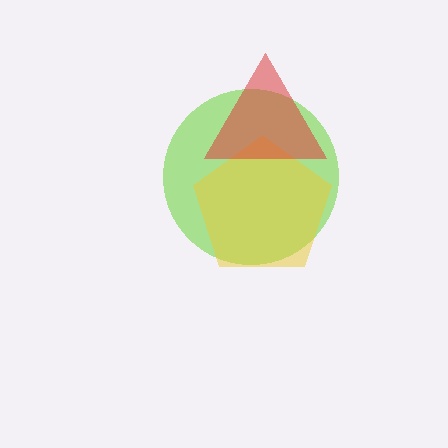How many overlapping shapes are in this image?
There are 3 overlapping shapes in the image.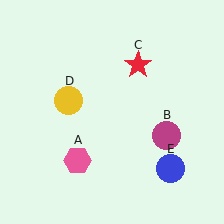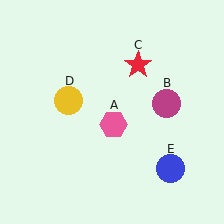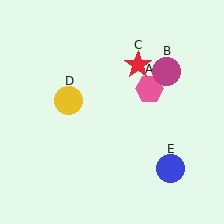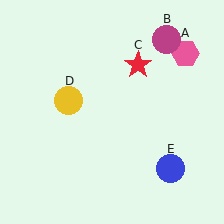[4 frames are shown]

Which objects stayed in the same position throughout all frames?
Red star (object C) and yellow circle (object D) and blue circle (object E) remained stationary.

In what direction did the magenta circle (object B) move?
The magenta circle (object B) moved up.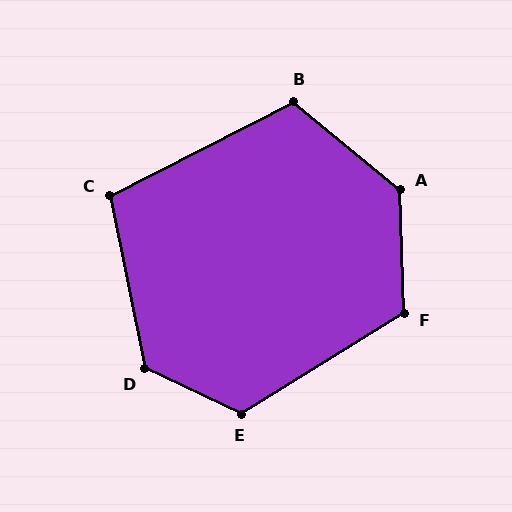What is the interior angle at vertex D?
Approximately 126 degrees (obtuse).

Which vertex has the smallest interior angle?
C, at approximately 106 degrees.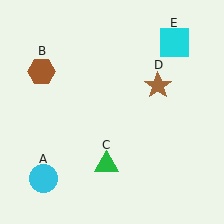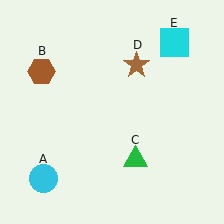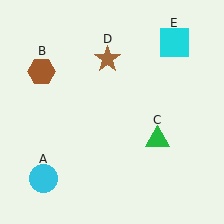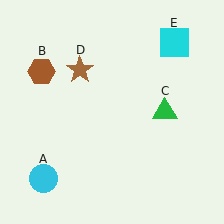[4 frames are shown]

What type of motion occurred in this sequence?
The green triangle (object C), brown star (object D) rotated counterclockwise around the center of the scene.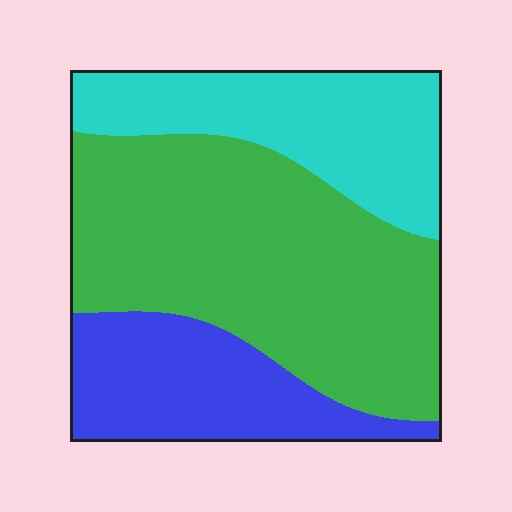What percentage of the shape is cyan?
Cyan takes up about one quarter (1/4) of the shape.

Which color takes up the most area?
Green, at roughly 50%.